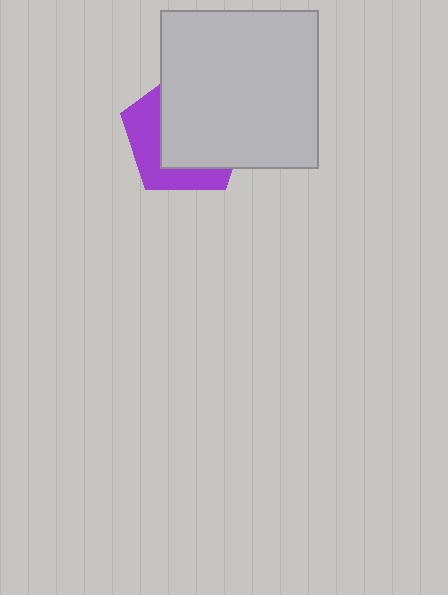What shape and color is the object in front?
The object in front is a light gray square.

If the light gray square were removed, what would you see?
You would see the complete purple pentagon.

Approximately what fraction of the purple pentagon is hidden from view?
Roughly 64% of the purple pentagon is hidden behind the light gray square.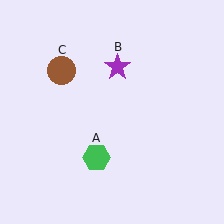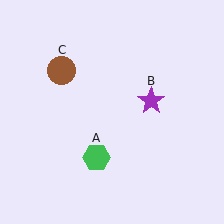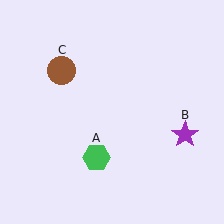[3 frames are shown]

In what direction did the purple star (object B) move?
The purple star (object B) moved down and to the right.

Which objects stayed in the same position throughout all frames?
Green hexagon (object A) and brown circle (object C) remained stationary.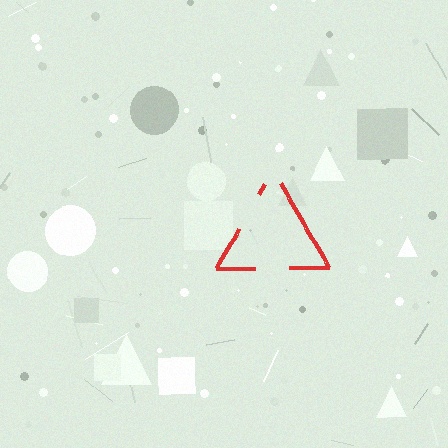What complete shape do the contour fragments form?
The contour fragments form a triangle.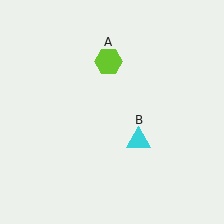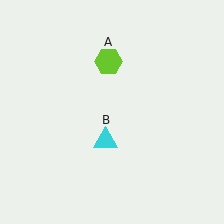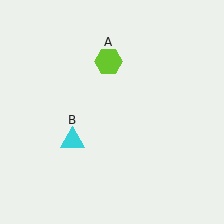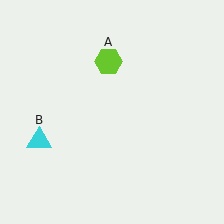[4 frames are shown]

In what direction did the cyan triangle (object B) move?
The cyan triangle (object B) moved left.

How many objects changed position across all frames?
1 object changed position: cyan triangle (object B).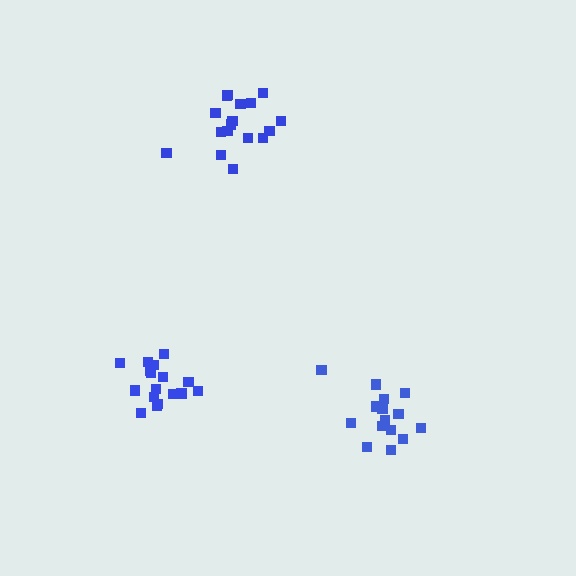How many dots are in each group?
Group 1: 17 dots, Group 2: 15 dots, Group 3: 17 dots (49 total).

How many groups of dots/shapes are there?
There are 3 groups.